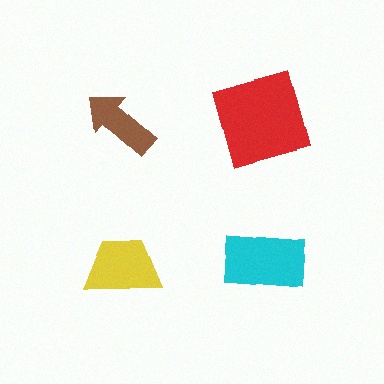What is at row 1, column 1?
A brown arrow.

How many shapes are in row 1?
2 shapes.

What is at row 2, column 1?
A yellow trapezoid.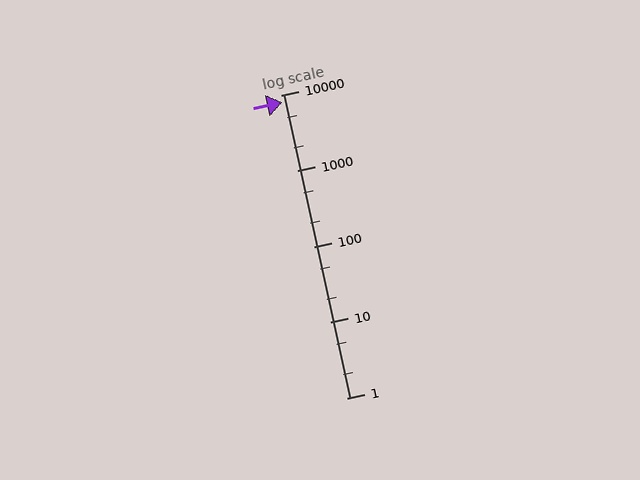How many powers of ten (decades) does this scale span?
The scale spans 4 decades, from 1 to 10000.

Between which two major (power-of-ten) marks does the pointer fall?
The pointer is between 1000 and 10000.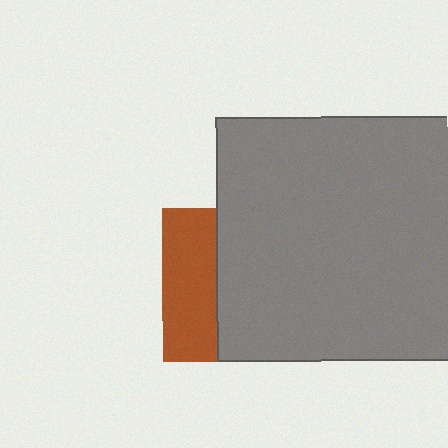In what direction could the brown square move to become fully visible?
The brown square could move left. That would shift it out from behind the gray rectangle entirely.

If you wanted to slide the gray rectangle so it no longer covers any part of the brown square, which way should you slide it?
Slide it right — that is the most direct way to separate the two shapes.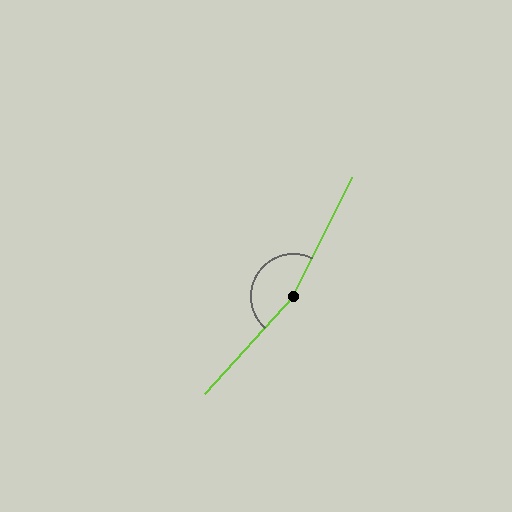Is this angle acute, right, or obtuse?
It is obtuse.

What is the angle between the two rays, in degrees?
Approximately 164 degrees.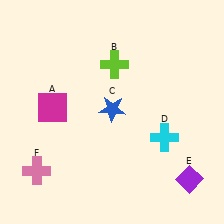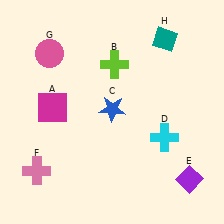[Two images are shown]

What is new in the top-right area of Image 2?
A teal diamond (H) was added in the top-right area of Image 2.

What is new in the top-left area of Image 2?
A pink circle (G) was added in the top-left area of Image 2.